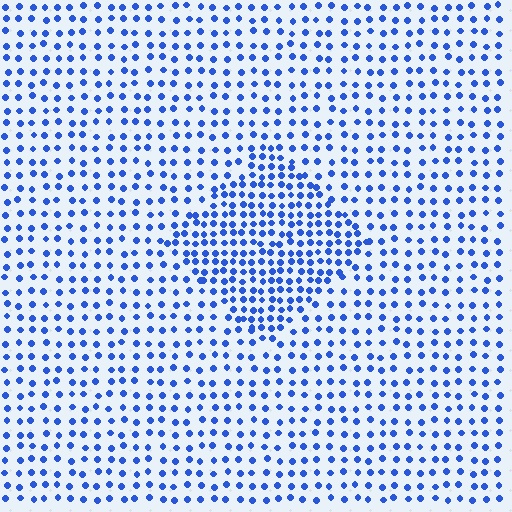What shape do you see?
I see a diamond.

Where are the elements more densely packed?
The elements are more densely packed inside the diamond boundary.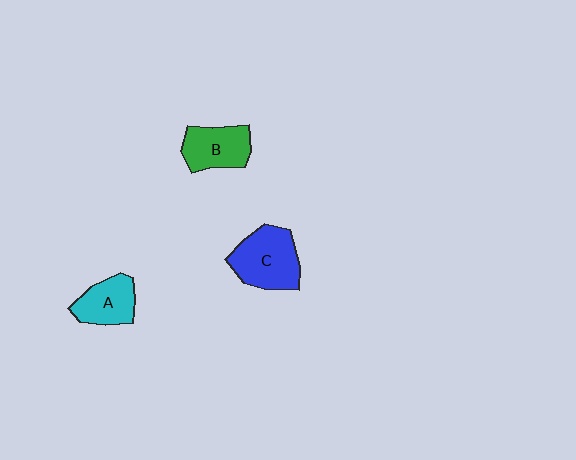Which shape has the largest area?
Shape C (blue).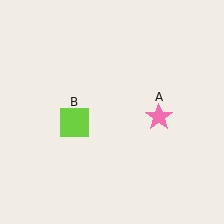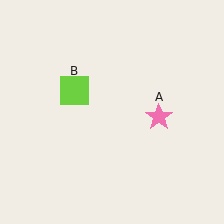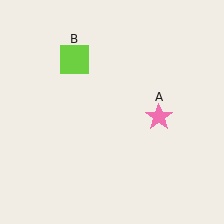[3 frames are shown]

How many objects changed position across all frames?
1 object changed position: lime square (object B).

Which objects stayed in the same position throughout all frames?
Pink star (object A) remained stationary.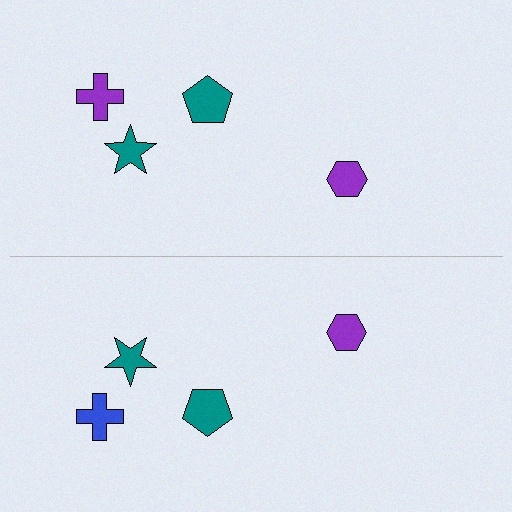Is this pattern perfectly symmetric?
No, the pattern is not perfectly symmetric. The blue cross on the bottom side breaks the symmetry — its mirror counterpart is purple.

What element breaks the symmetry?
The blue cross on the bottom side breaks the symmetry — its mirror counterpart is purple.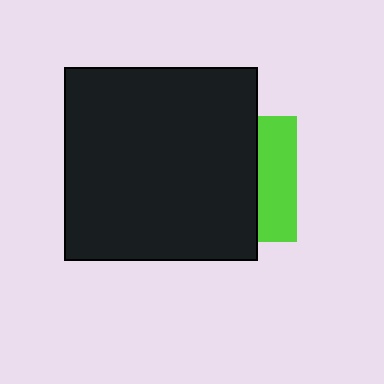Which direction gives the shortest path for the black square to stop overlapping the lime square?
Moving left gives the shortest separation.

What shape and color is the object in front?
The object in front is a black square.